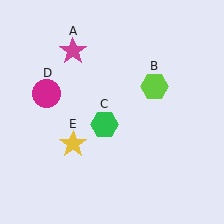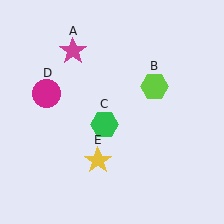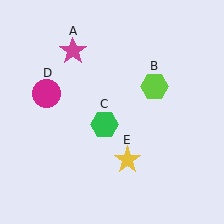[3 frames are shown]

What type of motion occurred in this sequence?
The yellow star (object E) rotated counterclockwise around the center of the scene.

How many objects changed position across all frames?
1 object changed position: yellow star (object E).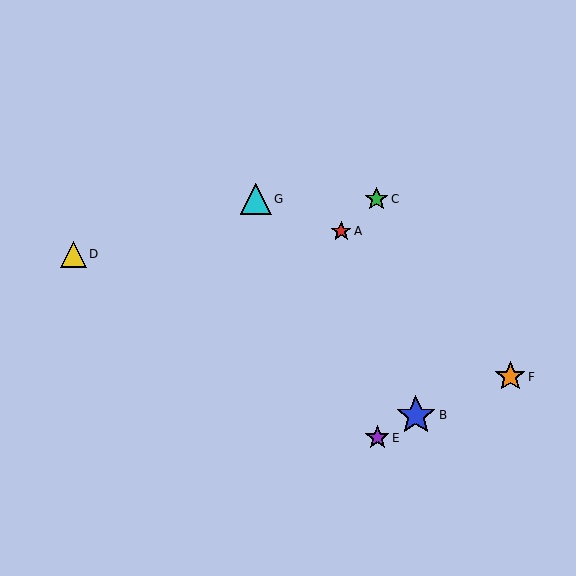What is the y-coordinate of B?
Object B is at y≈415.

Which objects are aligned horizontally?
Objects C, G are aligned horizontally.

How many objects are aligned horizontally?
2 objects (C, G) are aligned horizontally.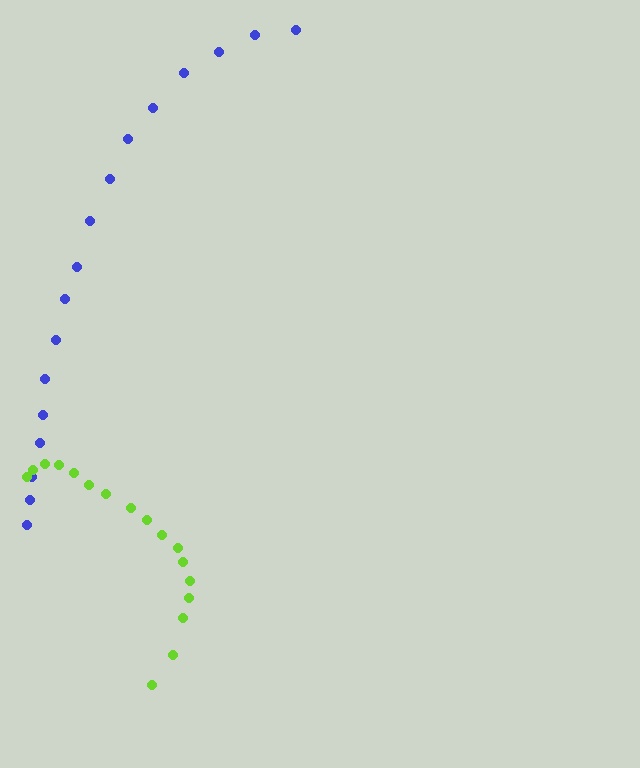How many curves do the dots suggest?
There are 2 distinct paths.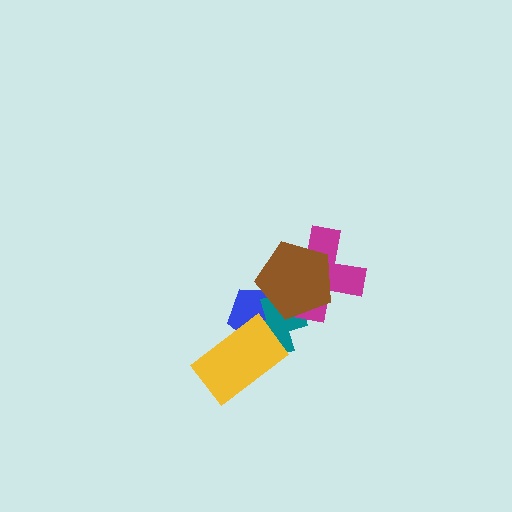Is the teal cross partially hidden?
Yes, it is partially covered by another shape.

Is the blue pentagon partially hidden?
Yes, it is partially covered by another shape.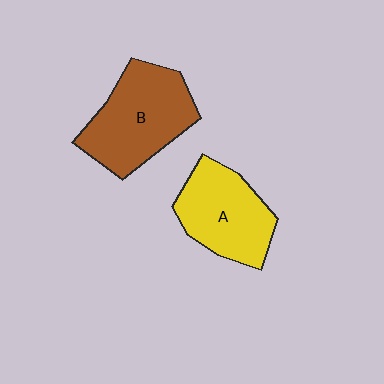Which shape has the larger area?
Shape B (brown).